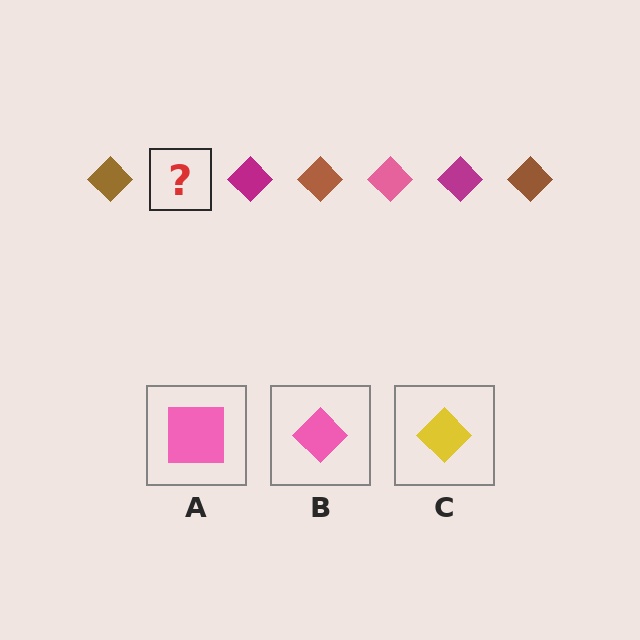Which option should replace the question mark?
Option B.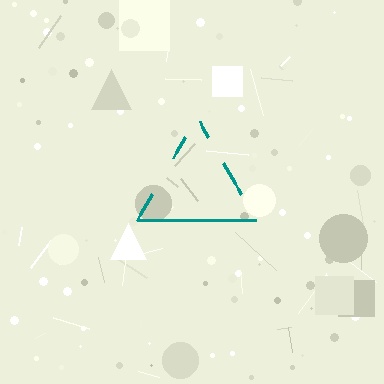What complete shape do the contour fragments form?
The contour fragments form a triangle.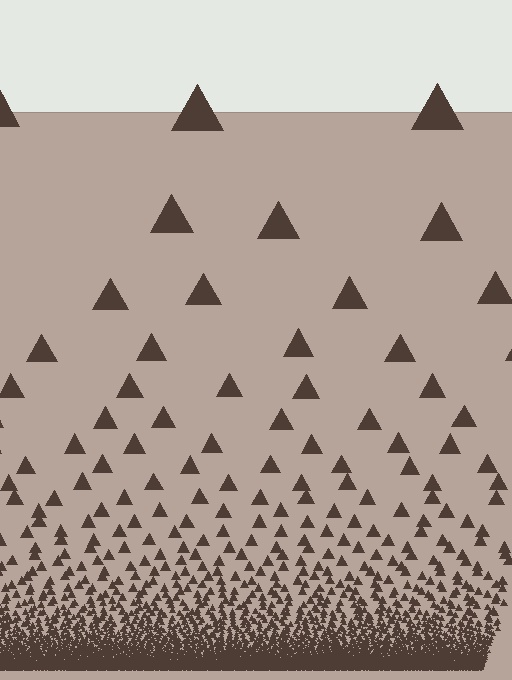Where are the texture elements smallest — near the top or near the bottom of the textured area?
Near the bottom.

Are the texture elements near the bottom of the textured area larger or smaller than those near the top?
Smaller. The gradient is inverted — elements near the bottom are smaller and denser.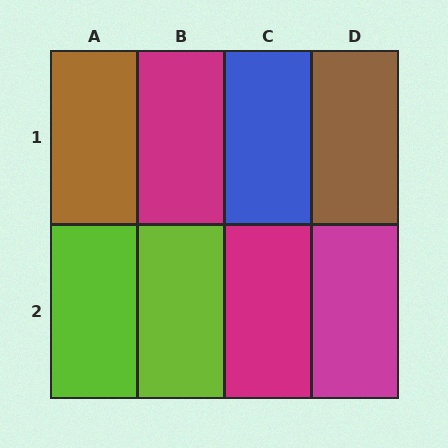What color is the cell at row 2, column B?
Lime.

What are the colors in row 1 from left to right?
Brown, magenta, blue, brown.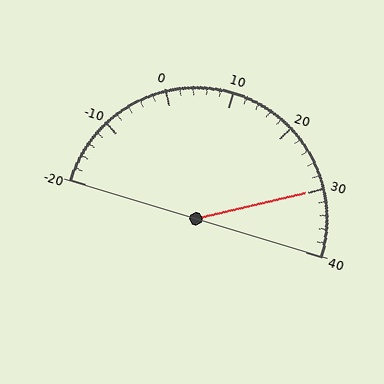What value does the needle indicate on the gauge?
The needle indicates approximately 30.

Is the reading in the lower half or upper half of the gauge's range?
The reading is in the upper half of the range (-20 to 40).